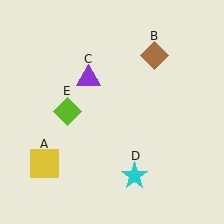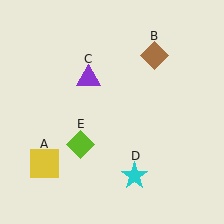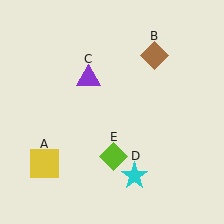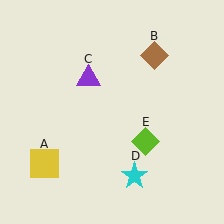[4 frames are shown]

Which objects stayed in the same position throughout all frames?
Yellow square (object A) and brown diamond (object B) and purple triangle (object C) and cyan star (object D) remained stationary.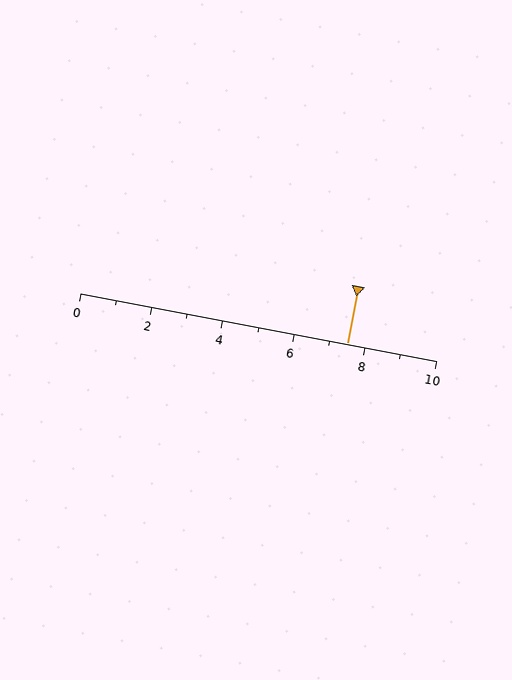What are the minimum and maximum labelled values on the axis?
The axis runs from 0 to 10.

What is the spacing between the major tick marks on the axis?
The major ticks are spaced 2 apart.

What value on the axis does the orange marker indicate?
The marker indicates approximately 7.5.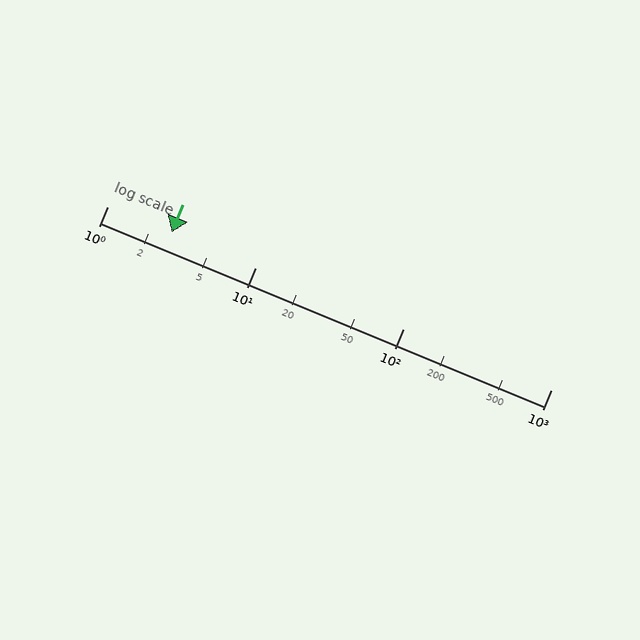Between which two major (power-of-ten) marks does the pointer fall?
The pointer is between 1 and 10.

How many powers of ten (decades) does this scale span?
The scale spans 3 decades, from 1 to 1000.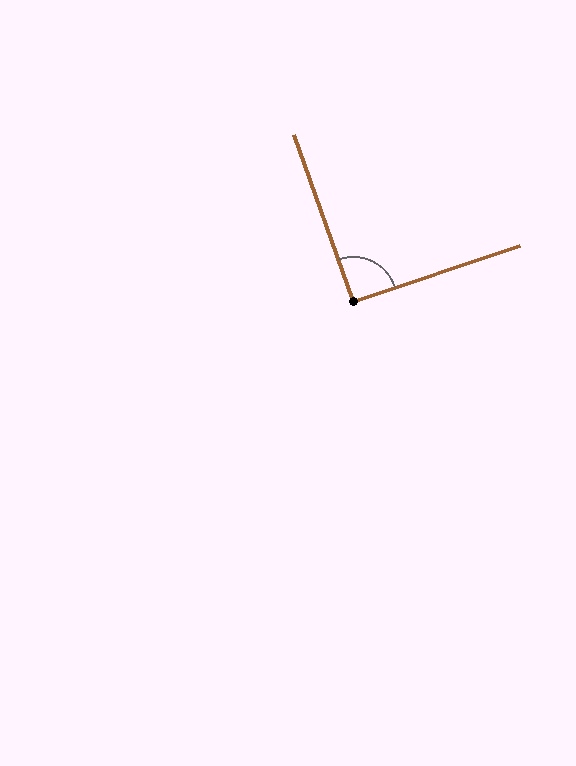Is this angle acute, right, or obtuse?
It is approximately a right angle.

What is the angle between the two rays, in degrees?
Approximately 91 degrees.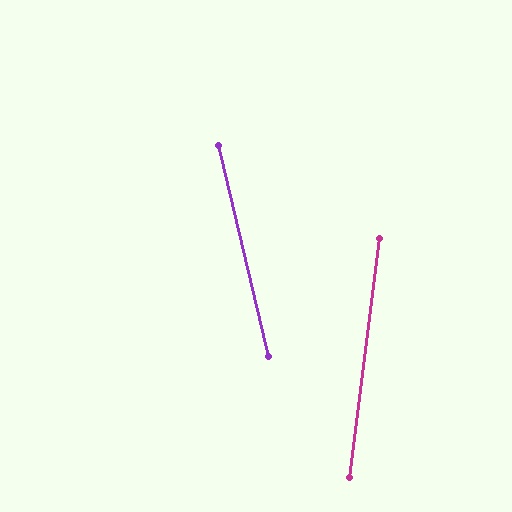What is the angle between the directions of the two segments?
Approximately 20 degrees.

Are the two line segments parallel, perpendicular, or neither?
Neither parallel nor perpendicular — they differ by about 20°.